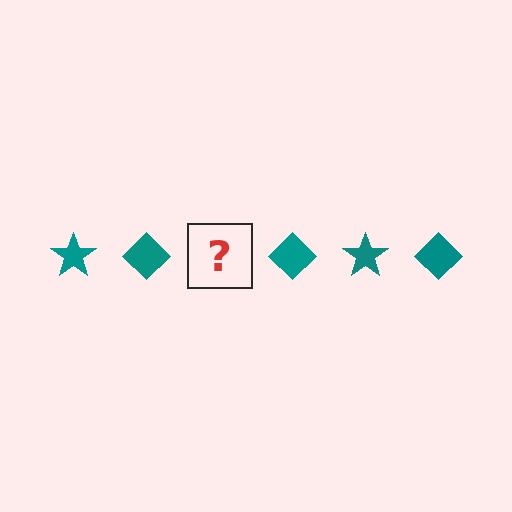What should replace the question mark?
The question mark should be replaced with a teal star.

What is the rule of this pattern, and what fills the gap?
The rule is that the pattern cycles through star, diamond shapes in teal. The gap should be filled with a teal star.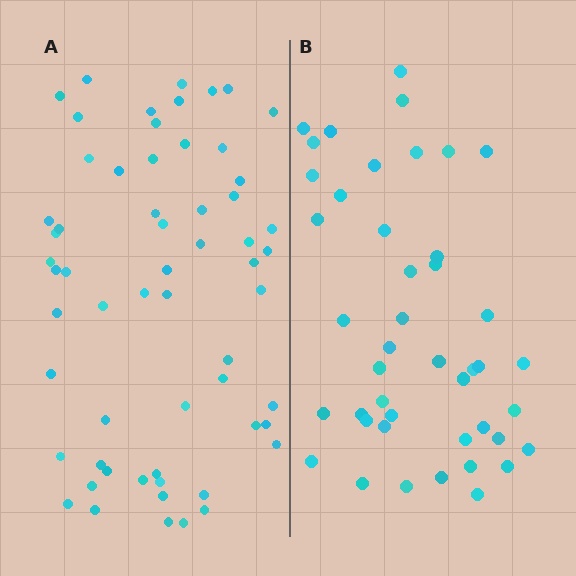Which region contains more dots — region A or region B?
Region A (the left region) has more dots.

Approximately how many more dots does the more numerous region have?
Region A has approximately 15 more dots than region B.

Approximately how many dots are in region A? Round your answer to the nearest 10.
About 60 dots.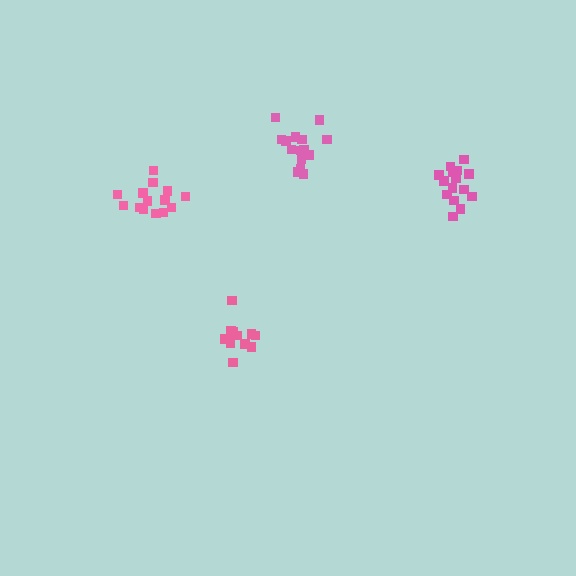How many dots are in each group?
Group 1: 13 dots, Group 2: 15 dots, Group 3: 15 dots, Group 4: 14 dots (57 total).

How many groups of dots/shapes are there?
There are 4 groups.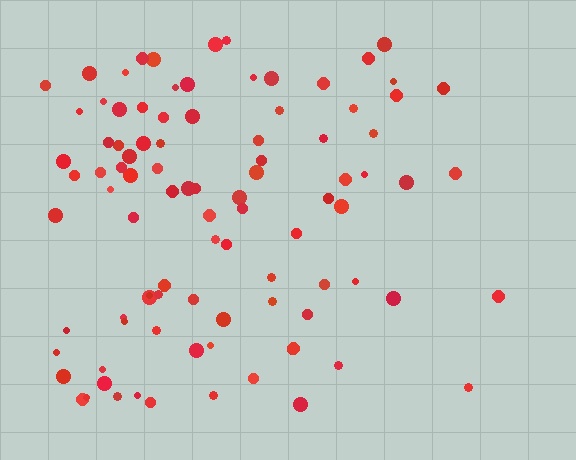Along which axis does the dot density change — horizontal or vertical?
Horizontal.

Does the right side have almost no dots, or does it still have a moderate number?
Still a moderate number, just noticeably fewer than the left.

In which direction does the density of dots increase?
From right to left, with the left side densest.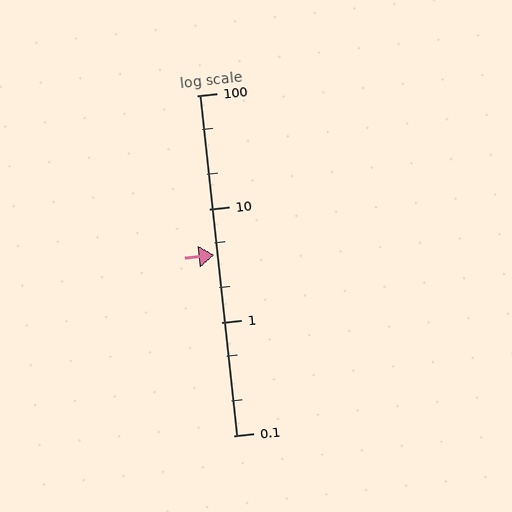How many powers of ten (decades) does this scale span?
The scale spans 3 decades, from 0.1 to 100.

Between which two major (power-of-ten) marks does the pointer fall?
The pointer is between 1 and 10.